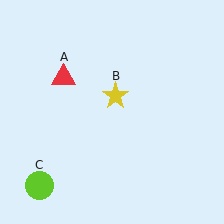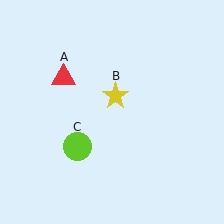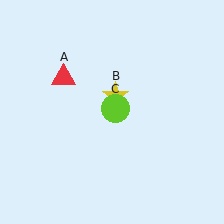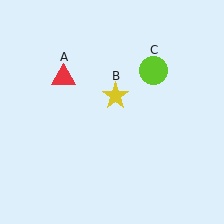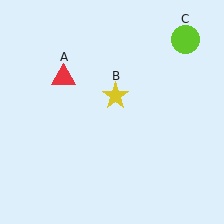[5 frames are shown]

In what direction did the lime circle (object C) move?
The lime circle (object C) moved up and to the right.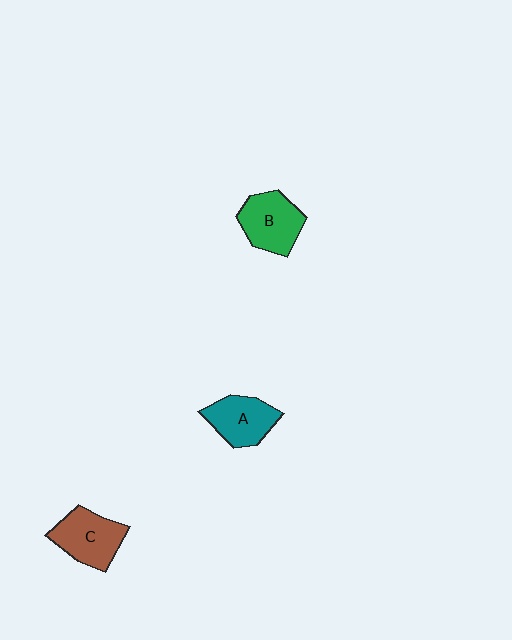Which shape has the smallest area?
Shape A (teal).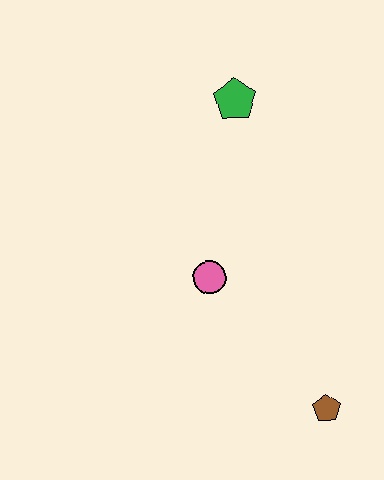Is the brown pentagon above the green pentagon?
No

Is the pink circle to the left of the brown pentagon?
Yes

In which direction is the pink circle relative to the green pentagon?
The pink circle is below the green pentagon.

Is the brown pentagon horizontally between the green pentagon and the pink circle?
No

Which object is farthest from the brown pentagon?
The green pentagon is farthest from the brown pentagon.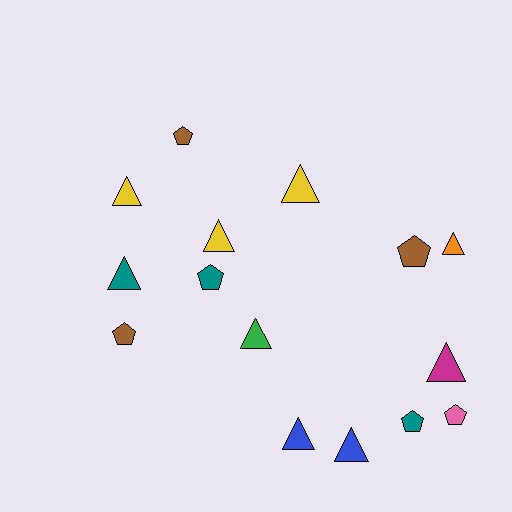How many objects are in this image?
There are 15 objects.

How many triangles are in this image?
There are 9 triangles.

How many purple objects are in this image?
There are no purple objects.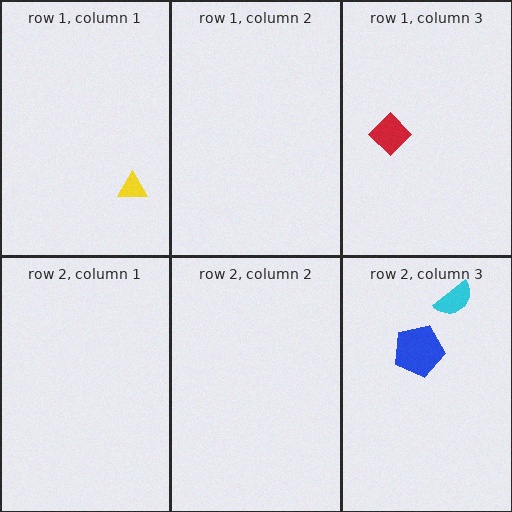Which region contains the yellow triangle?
The row 1, column 1 region.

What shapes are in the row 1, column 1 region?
The yellow triangle.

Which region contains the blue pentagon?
The row 2, column 3 region.